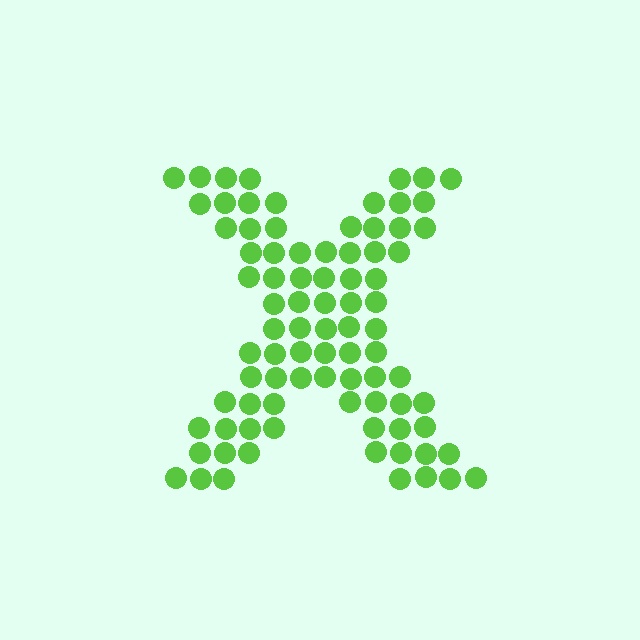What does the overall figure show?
The overall figure shows the letter X.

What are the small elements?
The small elements are circles.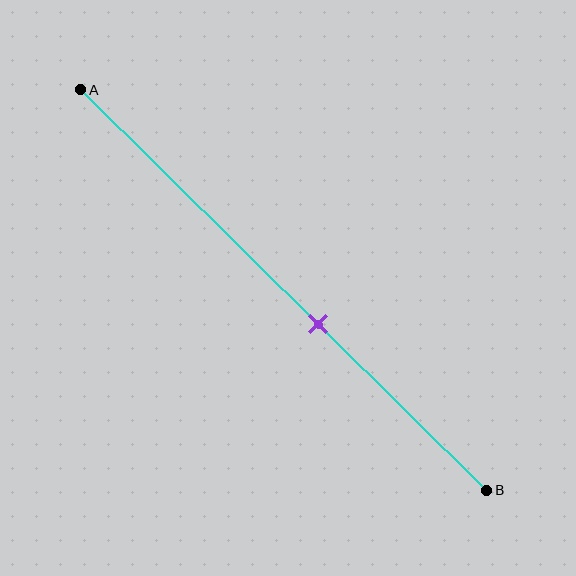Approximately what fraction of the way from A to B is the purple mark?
The purple mark is approximately 60% of the way from A to B.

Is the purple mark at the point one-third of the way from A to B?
No, the mark is at about 60% from A, not at the 33% one-third point.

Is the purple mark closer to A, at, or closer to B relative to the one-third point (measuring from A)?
The purple mark is closer to point B than the one-third point of segment AB.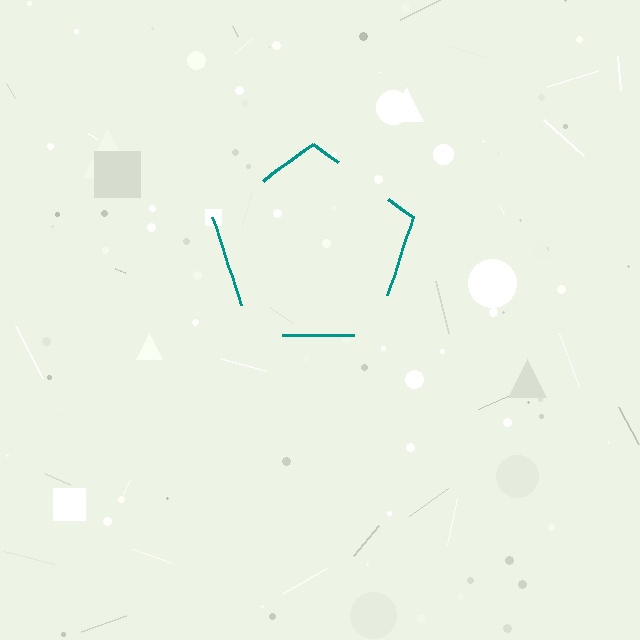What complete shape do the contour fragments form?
The contour fragments form a pentagon.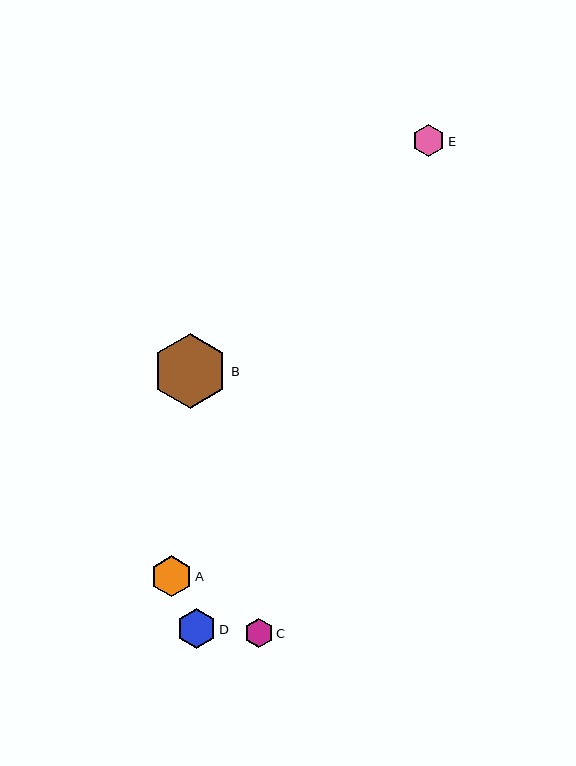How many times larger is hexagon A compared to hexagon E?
Hexagon A is approximately 1.3 times the size of hexagon E.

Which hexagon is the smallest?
Hexagon C is the smallest with a size of approximately 29 pixels.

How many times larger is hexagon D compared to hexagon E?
Hexagon D is approximately 1.2 times the size of hexagon E.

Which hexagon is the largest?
Hexagon B is the largest with a size of approximately 75 pixels.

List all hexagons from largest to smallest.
From largest to smallest: B, A, D, E, C.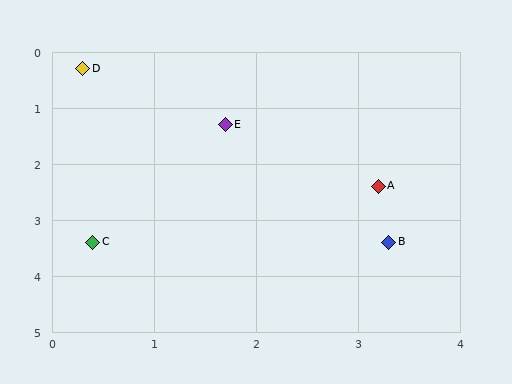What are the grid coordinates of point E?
Point E is at approximately (1.7, 1.3).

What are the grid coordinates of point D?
Point D is at approximately (0.3, 0.3).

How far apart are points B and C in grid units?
Points B and C are about 2.9 grid units apart.